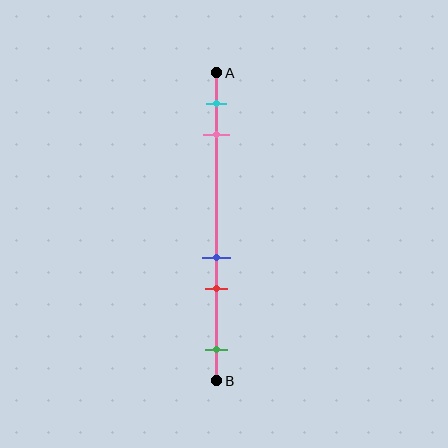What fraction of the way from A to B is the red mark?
The red mark is approximately 70% (0.7) of the way from A to B.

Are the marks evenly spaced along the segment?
No, the marks are not evenly spaced.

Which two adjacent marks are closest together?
The blue and red marks are the closest adjacent pair.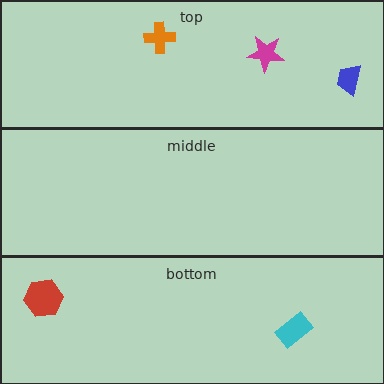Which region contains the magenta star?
The top region.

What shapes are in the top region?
The orange cross, the blue trapezoid, the magenta star.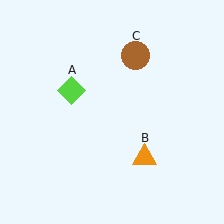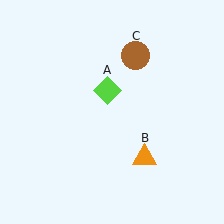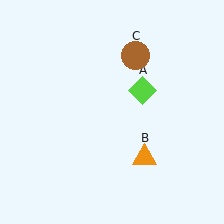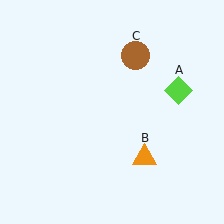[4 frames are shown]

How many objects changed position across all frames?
1 object changed position: lime diamond (object A).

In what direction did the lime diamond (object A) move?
The lime diamond (object A) moved right.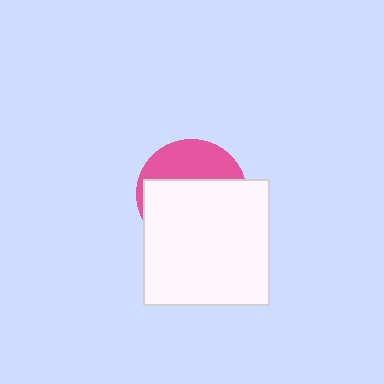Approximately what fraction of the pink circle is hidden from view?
Roughly 64% of the pink circle is hidden behind the white square.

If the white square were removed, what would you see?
You would see the complete pink circle.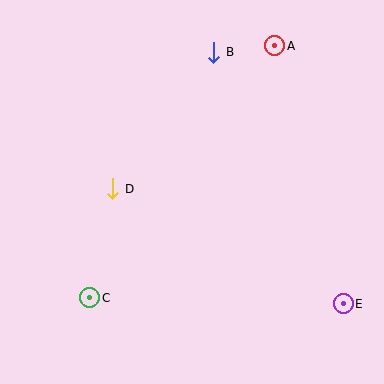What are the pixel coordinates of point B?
Point B is at (214, 52).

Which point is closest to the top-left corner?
Point D is closest to the top-left corner.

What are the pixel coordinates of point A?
Point A is at (275, 46).